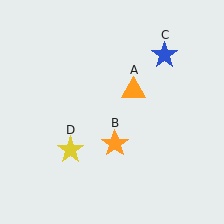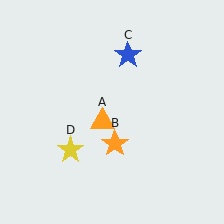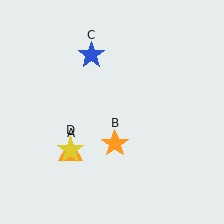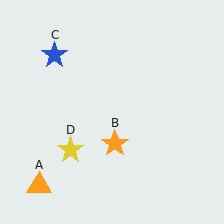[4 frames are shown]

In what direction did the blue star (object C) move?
The blue star (object C) moved left.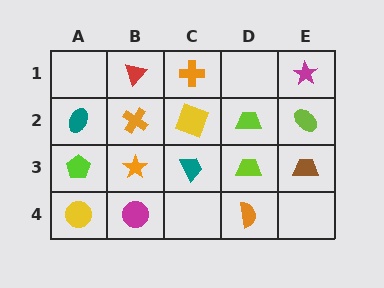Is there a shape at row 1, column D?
No, that cell is empty.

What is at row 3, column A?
A lime pentagon.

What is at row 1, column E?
A magenta star.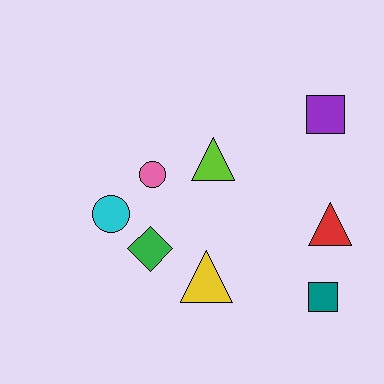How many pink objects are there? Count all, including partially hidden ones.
There is 1 pink object.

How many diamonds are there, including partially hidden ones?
There is 1 diamond.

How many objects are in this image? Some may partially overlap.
There are 8 objects.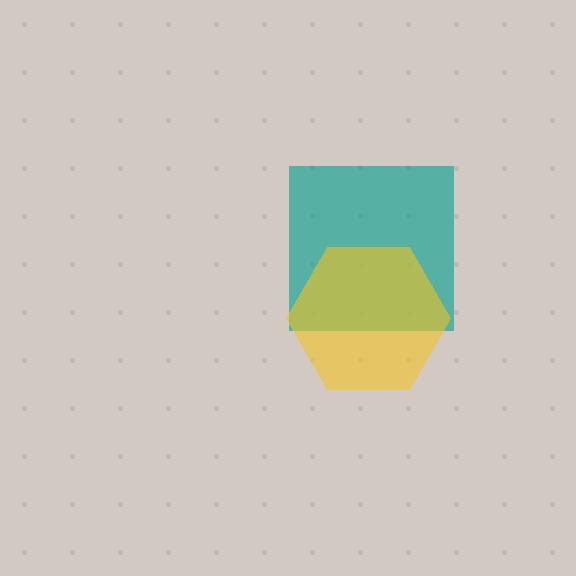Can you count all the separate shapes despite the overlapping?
Yes, there are 2 separate shapes.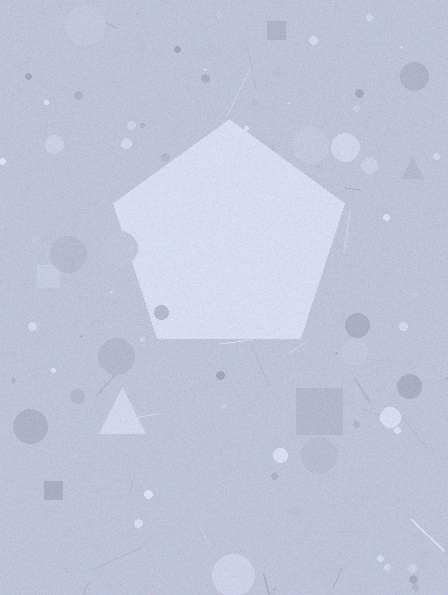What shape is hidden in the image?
A pentagon is hidden in the image.